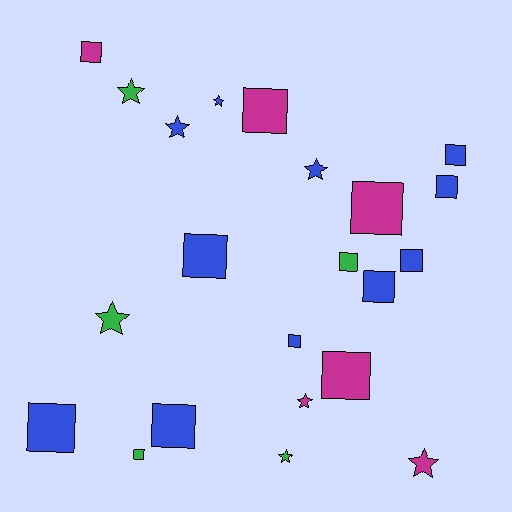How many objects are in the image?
There are 22 objects.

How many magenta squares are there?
There are 4 magenta squares.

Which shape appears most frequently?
Square, with 14 objects.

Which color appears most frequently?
Blue, with 11 objects.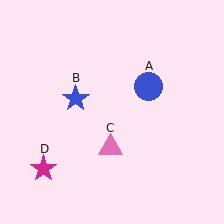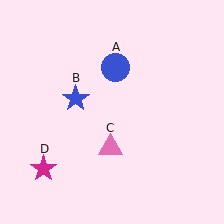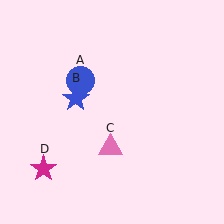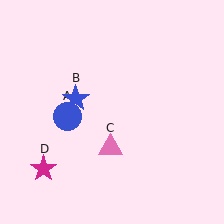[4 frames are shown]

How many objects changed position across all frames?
1 object changed position: blue circle (object A).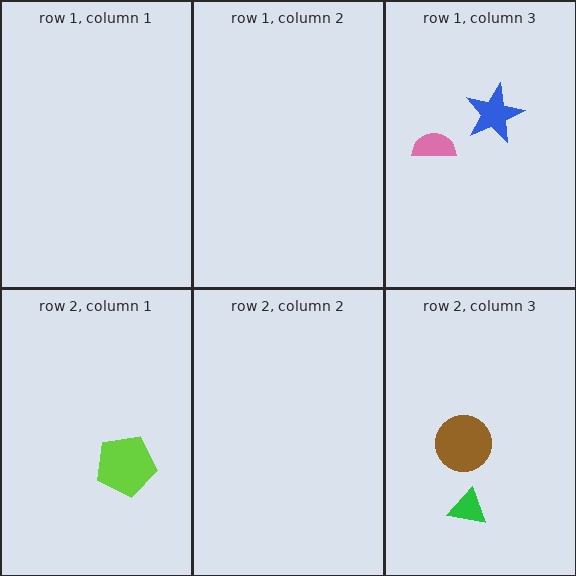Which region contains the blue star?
The row 1, column 3 region.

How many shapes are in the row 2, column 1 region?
1.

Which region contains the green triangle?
The row 2, column 3 region.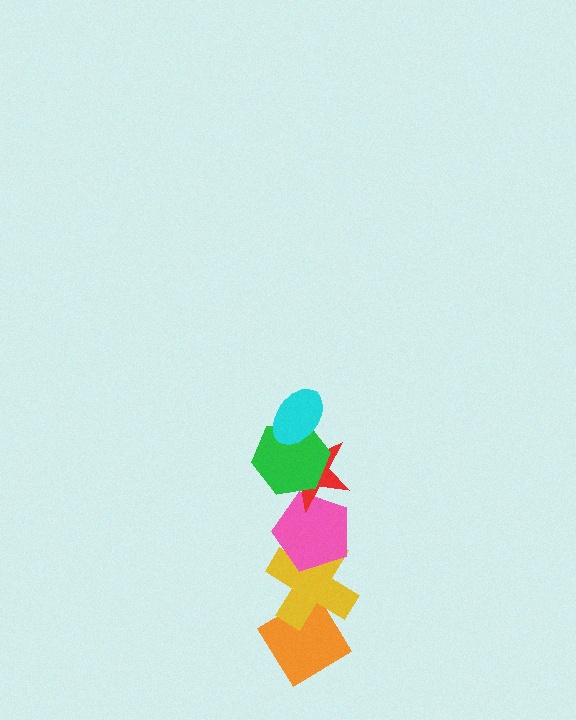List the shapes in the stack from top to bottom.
From top to bottom: the cyan ellipse, the green hexagon, the red star, the pink pentagon, the yellow cross, the orange diamond.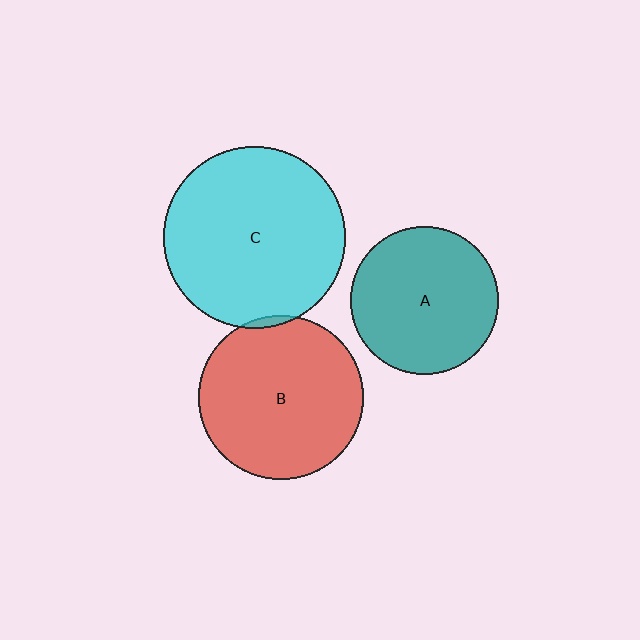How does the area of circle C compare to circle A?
Approximately 1.5 times.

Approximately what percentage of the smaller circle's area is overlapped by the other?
Approximately 5%.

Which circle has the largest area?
Circle C (cyan).